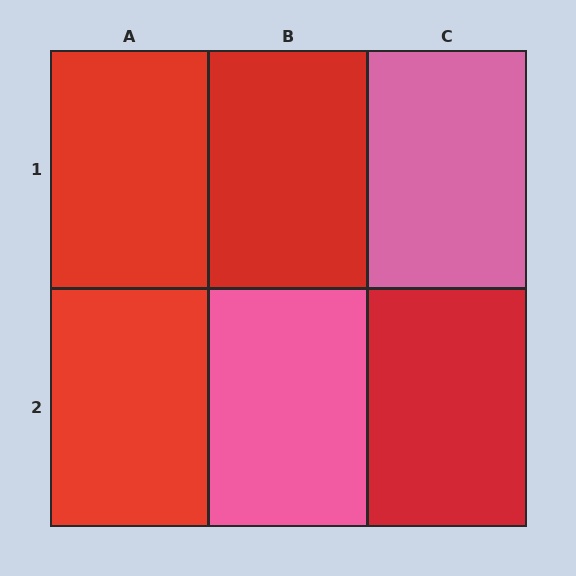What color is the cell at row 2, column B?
Pink.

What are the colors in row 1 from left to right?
Red, red, pink.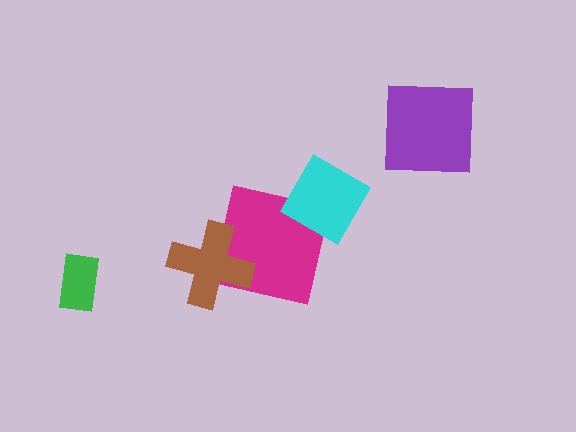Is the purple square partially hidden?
No, no other shape covers it.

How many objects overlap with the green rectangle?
0 objects overlap with the green rectangle.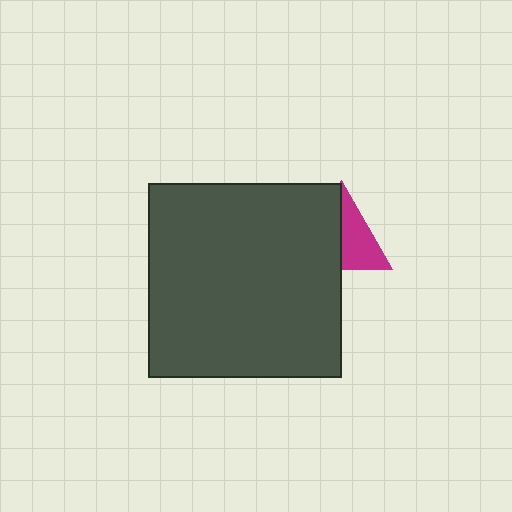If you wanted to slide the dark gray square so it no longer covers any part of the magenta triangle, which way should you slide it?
Slide it left — that is the most direct way to separate the two shapes.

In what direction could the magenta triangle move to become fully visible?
The magenta triangle could move right. That would shift it out from behind the dark gray square entirely.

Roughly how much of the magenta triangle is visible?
About half of it is visible (roughly 50%).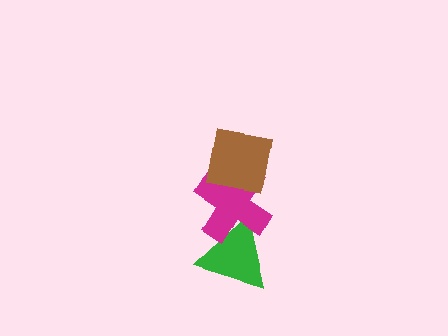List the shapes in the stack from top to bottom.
From top to bottom: the brown square, the magenta cross, the green triangle.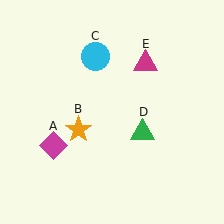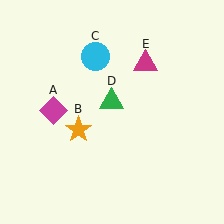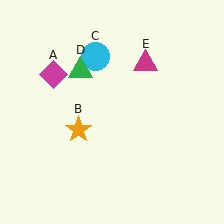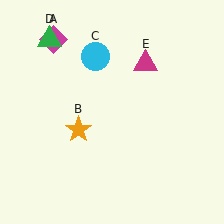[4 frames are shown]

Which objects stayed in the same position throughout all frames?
Orange star (object B) and cyan circle (object C) and magenta triangle (object E) remained stationary.